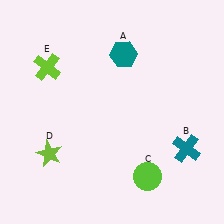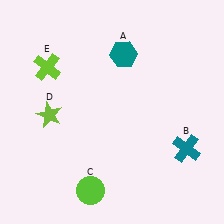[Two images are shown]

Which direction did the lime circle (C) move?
The lime circle (C) moved left.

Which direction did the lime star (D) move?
The lime star (D) moved up.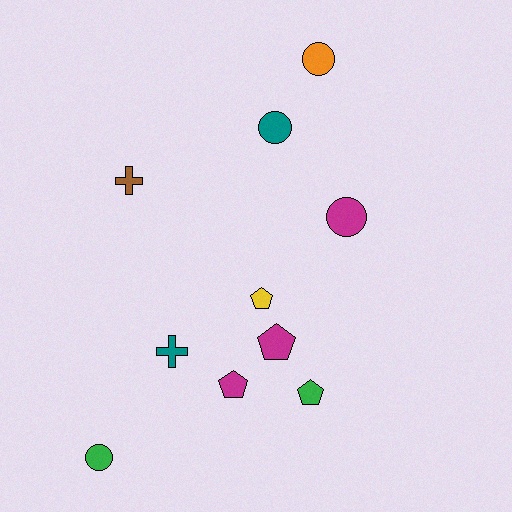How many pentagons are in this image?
There are 4 pentagons.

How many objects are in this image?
There are 10 objects.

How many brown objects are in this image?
There is 1 brown object.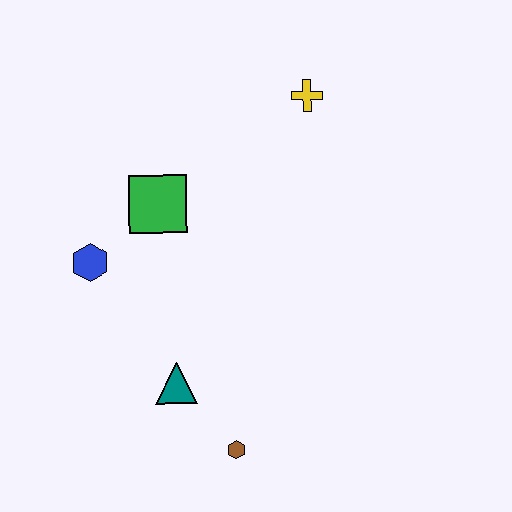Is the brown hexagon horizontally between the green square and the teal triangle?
No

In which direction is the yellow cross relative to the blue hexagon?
The yellow cross is to the right of the blue hexagon.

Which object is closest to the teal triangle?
The brown hexagon is closest to the teal triangle.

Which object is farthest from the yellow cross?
The brown hexagon is farthest from the yellow cross.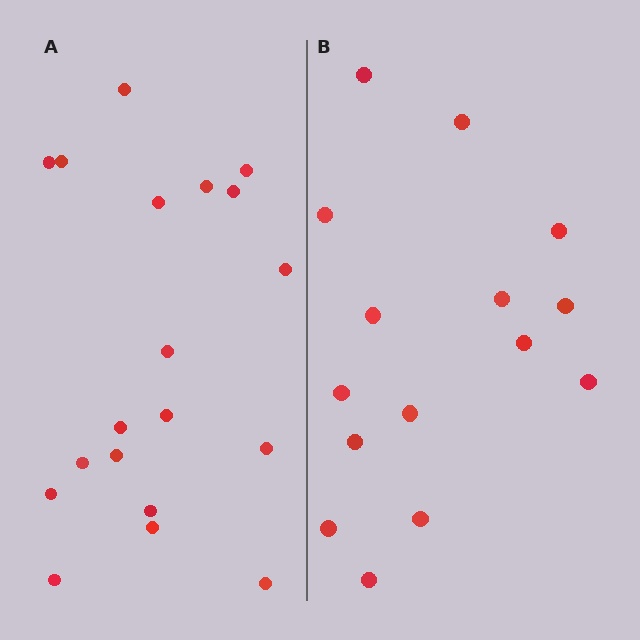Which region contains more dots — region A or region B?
Region A (the left region) has more dots.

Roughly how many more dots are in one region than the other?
Region A has about 4 more dots than region B.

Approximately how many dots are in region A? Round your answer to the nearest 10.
About 20 dots. (The exact count is 19, which rounds to 20.)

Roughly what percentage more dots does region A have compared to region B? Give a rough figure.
About 25% more.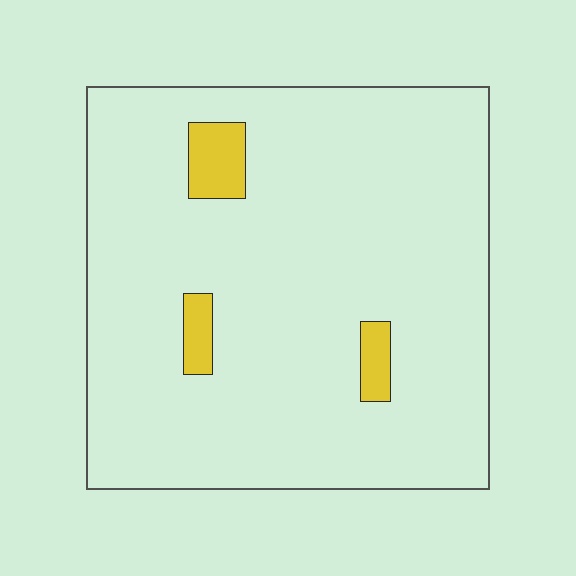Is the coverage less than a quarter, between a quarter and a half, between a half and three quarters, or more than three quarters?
Less than a quarter.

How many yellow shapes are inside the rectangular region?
3.